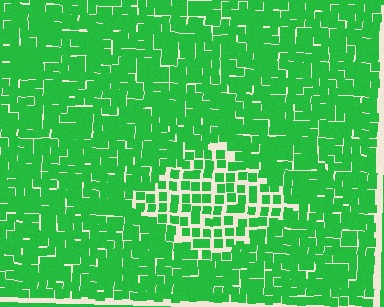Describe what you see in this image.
The image contains small green elements arranged at two different densities. A diamond-shaped region is visible where the elements are less densely packed than the surrounding area.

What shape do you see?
I see a diamond.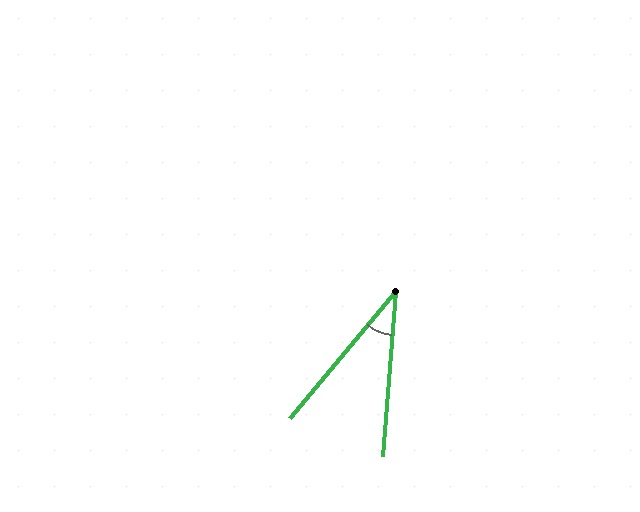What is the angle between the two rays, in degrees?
Approximately 35 degrees.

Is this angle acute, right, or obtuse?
It is acute.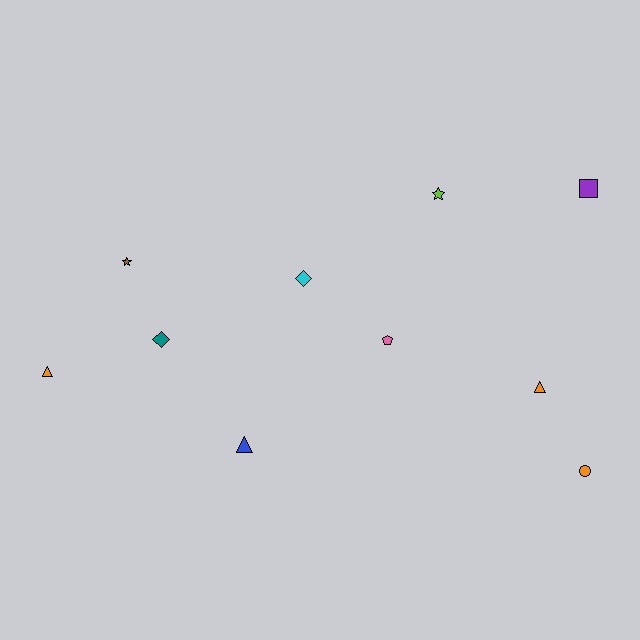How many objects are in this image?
There are 10 objects.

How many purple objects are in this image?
There is 1 purple object.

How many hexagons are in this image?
There are no hexagons.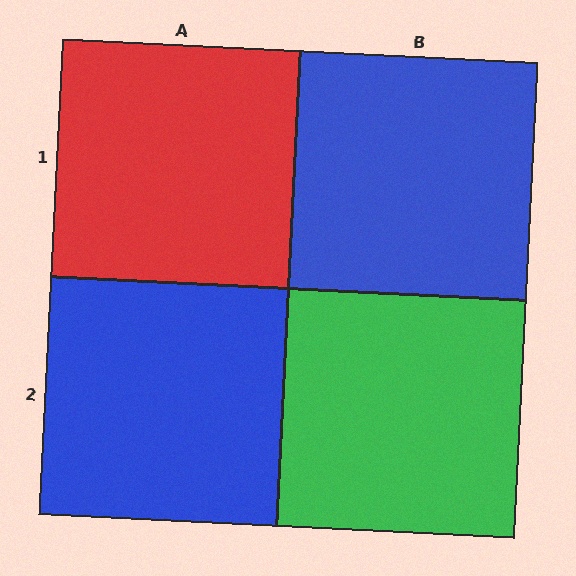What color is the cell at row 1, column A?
Red.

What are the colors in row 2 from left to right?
Blue, green.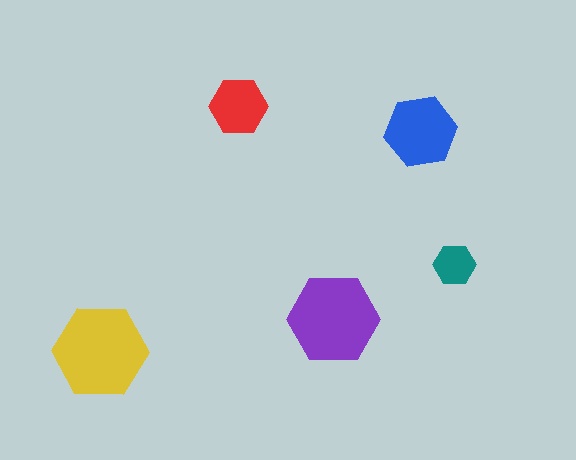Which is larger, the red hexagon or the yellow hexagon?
The yellow one.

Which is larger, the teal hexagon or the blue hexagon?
The blue one.